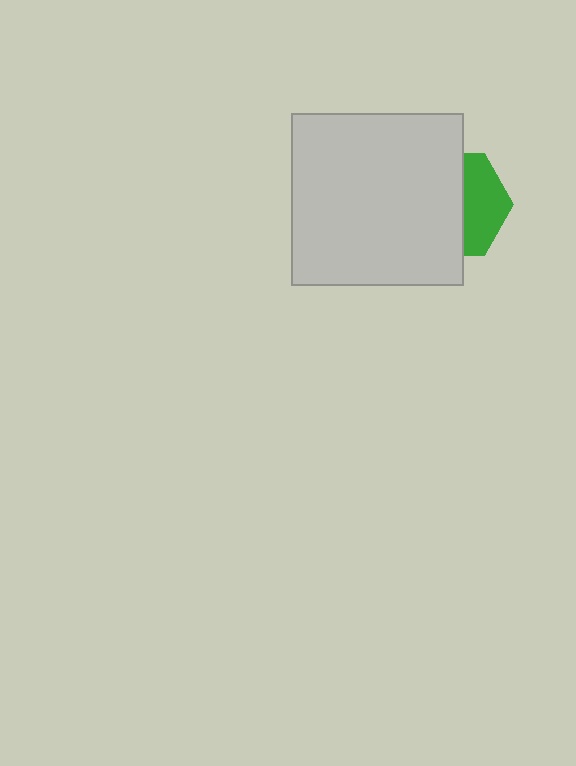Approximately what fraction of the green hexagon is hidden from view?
Roughly 60% of the green hexagon is hidden behind the light gray square.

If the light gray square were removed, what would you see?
You would see the complete green hexagon.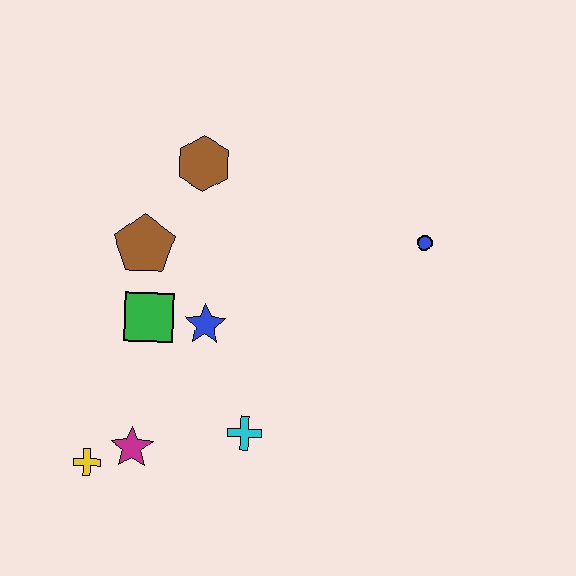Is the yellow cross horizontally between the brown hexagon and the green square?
No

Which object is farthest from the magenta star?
The blue circle is farthest from the magenta star.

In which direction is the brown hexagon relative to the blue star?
The brown hexagon is above the blue star.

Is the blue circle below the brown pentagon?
No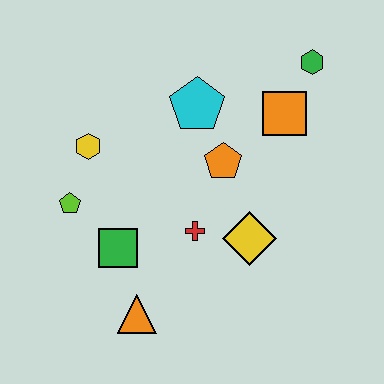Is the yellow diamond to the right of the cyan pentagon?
Yes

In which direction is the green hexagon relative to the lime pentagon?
The green hexagon is to the right of the lime pentagon.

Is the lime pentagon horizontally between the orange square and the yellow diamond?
No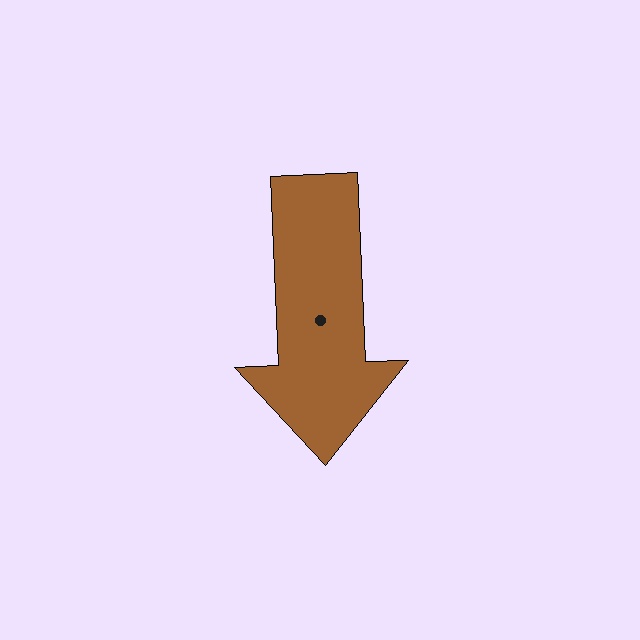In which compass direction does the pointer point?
South.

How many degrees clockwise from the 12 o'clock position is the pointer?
Approximately 178 degrees.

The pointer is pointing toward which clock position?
Roughly 6 o'clock.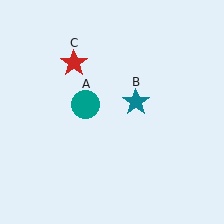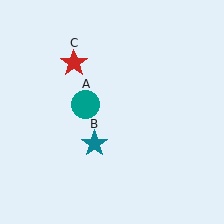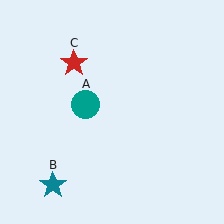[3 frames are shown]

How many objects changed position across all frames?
1 object changed position: teal star (object B).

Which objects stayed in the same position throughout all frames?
Teal circle (object A) and red star (object C) remained stationary.